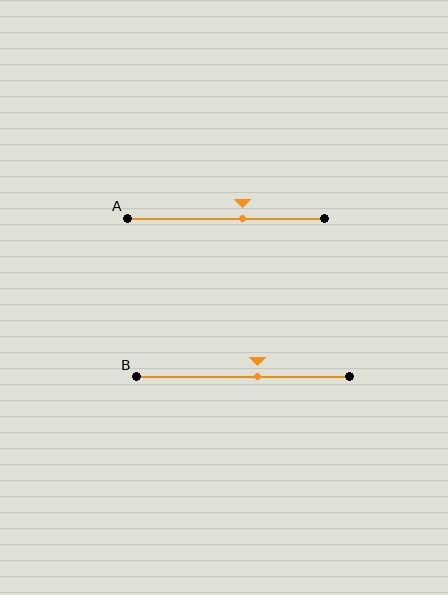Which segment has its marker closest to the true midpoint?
Segment B has its marker closest to the true midpoint.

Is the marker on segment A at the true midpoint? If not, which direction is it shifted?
No, the marker on segment A is shifted to the right by about 8% of the segment length.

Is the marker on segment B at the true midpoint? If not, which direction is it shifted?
No, the marker on segment B is shifted to the right by about 7% of the segment length.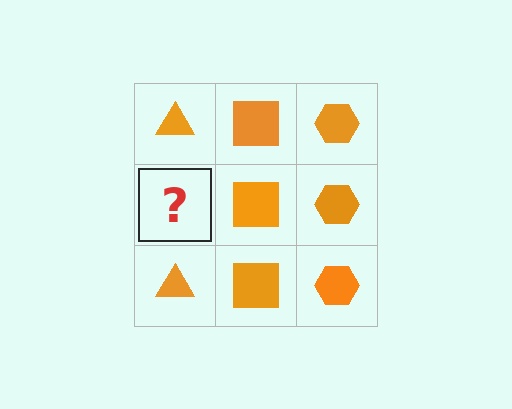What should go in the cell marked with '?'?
The missing cell should contain an orange triangle.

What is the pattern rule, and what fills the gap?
The rule is that each column has a consistent shape. The gap should be filled with an orange triangle.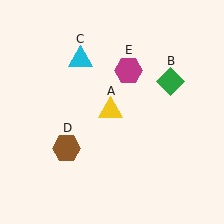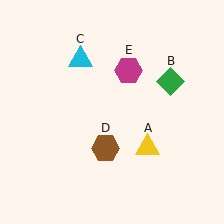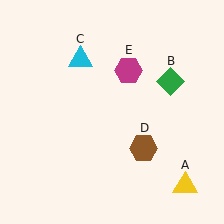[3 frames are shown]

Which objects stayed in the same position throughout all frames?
Green diamond (object B) and cyan triangle (object C) and magenta hexagon (object E) remained stationary.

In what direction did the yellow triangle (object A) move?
The yellow triangle (object A) moved down and to the right.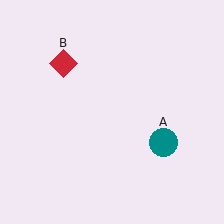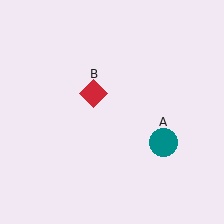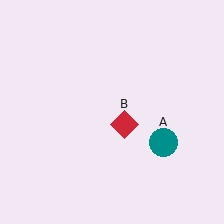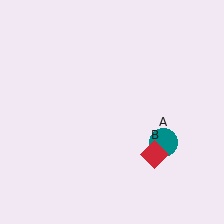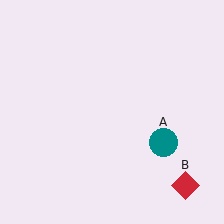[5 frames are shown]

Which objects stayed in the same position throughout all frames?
Teal circle (object A) remained stationary.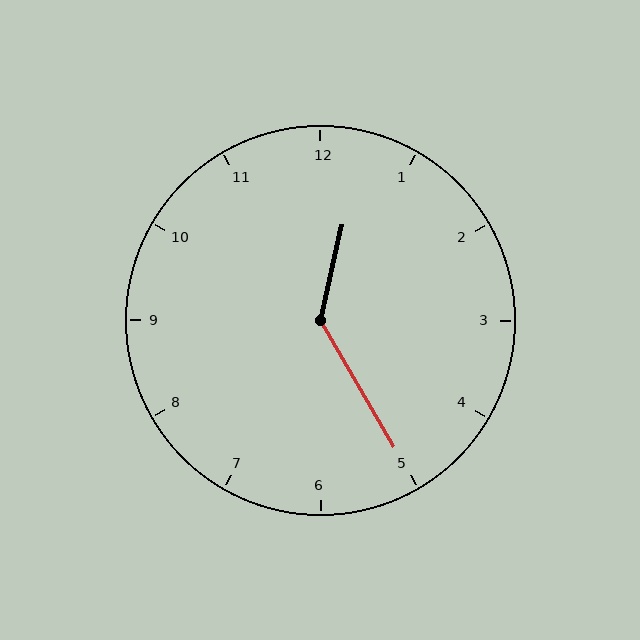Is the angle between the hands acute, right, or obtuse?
It is obtuse.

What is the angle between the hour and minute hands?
Approximately 138 degrees.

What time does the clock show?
12:25.